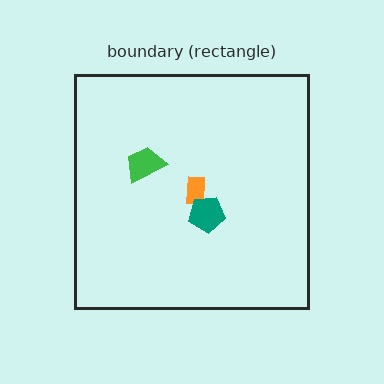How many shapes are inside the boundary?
3 inside, 0 outside.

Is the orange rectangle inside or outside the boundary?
Inside.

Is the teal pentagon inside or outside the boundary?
Inside.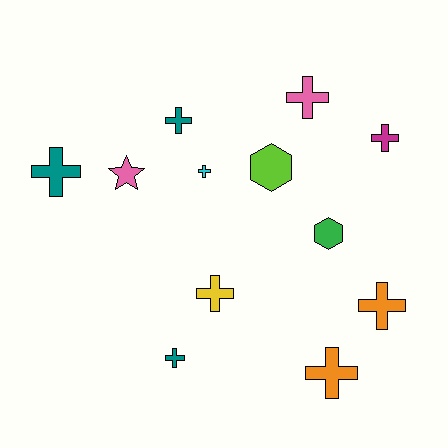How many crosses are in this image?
There are 9 crosses.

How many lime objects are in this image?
There is 1 lime object.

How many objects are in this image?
There are 12 objects.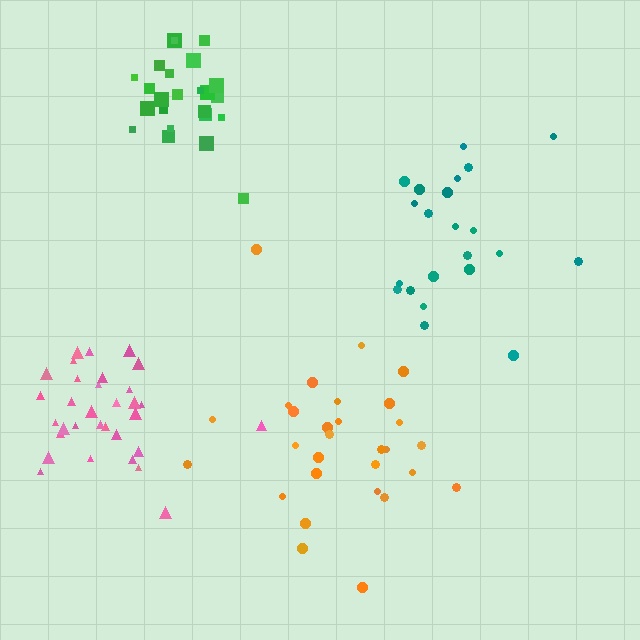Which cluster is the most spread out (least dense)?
Orange.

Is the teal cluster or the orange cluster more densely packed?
Teal.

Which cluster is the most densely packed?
Green.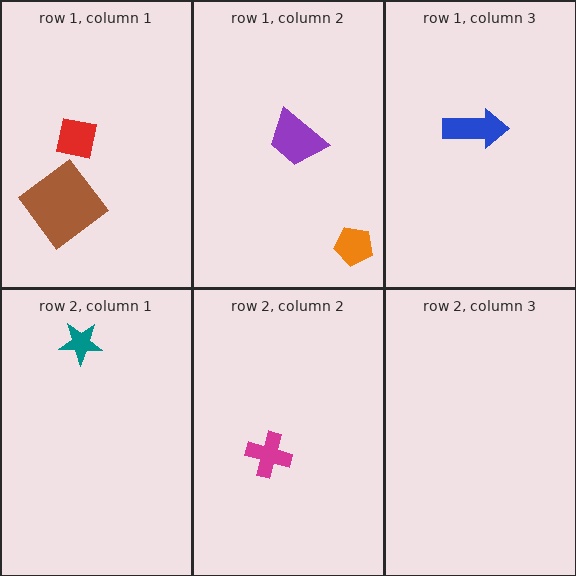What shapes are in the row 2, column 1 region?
The teal star.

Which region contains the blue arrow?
The row 1, column 3 region.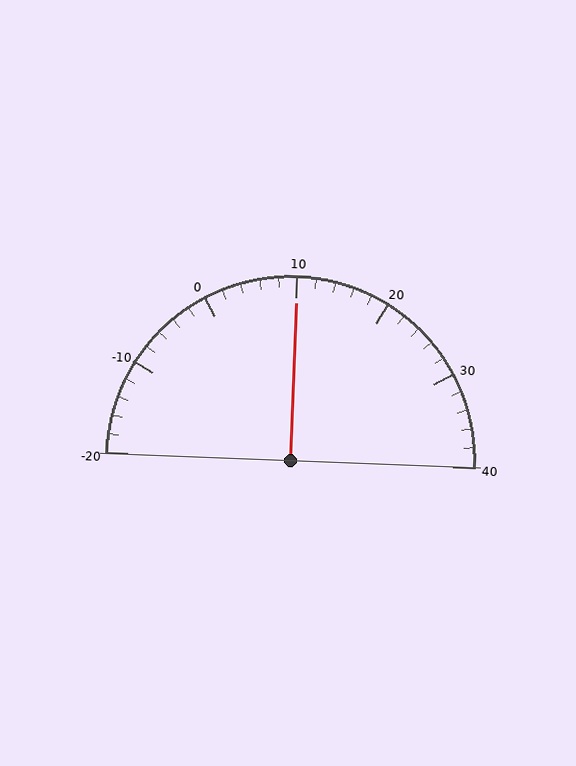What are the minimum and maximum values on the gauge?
The gauge ranges from -20 to 40.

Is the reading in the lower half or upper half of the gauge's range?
The reading is in the upper half of the range (-20 to 40).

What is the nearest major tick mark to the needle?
The nearest major tick mark is 10.